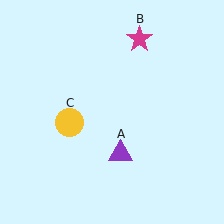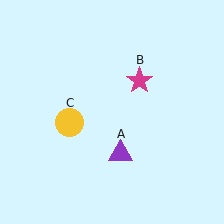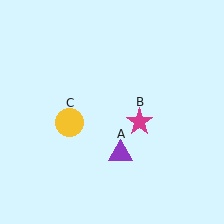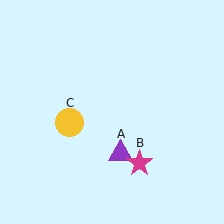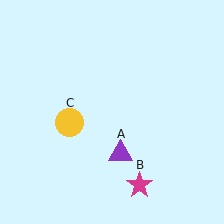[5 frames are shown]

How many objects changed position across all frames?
1 object changed position: magenta star (object B).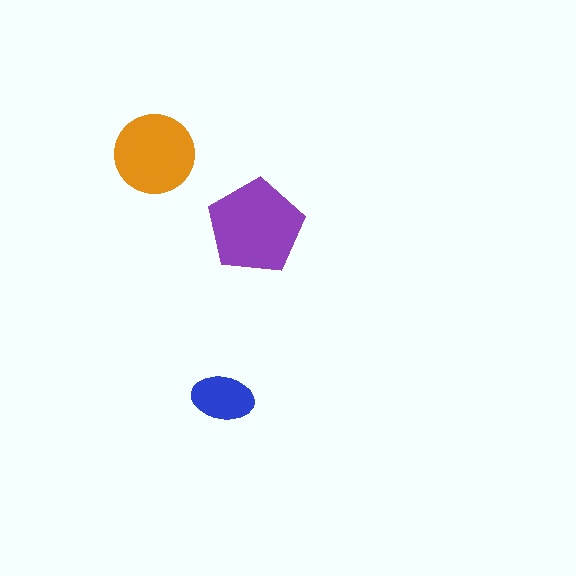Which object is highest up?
The orange circle is topmost.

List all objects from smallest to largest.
The blue ellipse, the orange circle, the purple pentagon.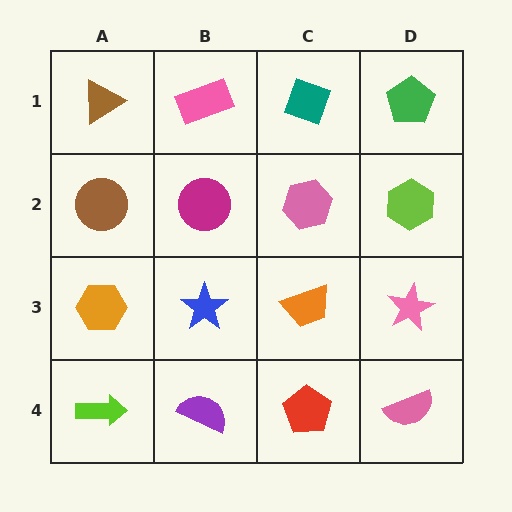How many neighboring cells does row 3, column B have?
4.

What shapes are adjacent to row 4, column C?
An orange trapezoid (row 3, column C), a purple semicircle (row 4, column B), a pink semicircle (row 4, column D).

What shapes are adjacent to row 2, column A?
A brown triangle (row 1, column A), an orange hexagon (row 3, column A), a magenta circle (row 2, column B).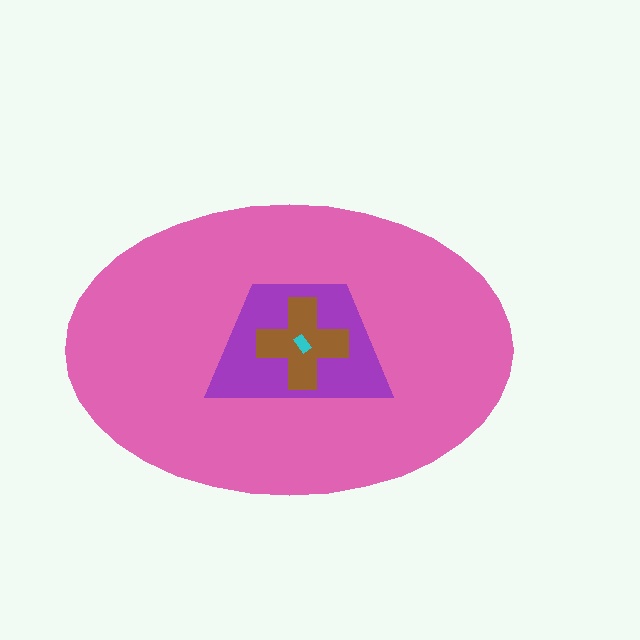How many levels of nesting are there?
4.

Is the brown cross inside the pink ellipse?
Yes.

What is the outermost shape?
The pink ellipse.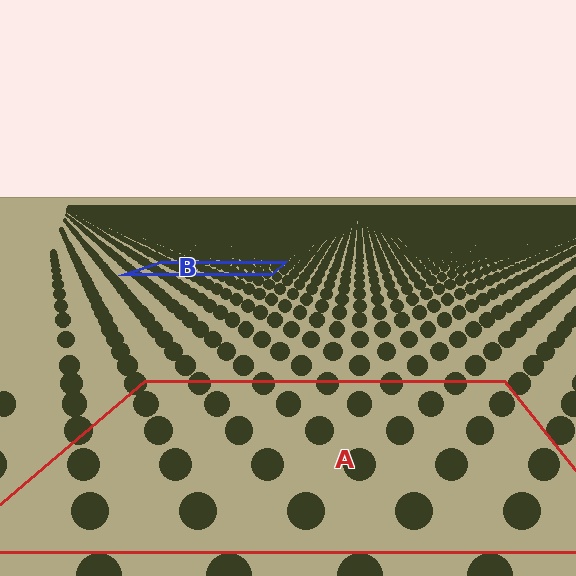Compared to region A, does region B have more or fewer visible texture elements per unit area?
Region B has more texture elements per unit area — they are packed more densely because it is farther away.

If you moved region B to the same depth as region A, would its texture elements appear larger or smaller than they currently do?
They would appear larger. At a closer depth, the same texture elements are projected at a bigger on-screen size.